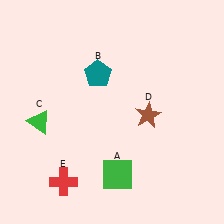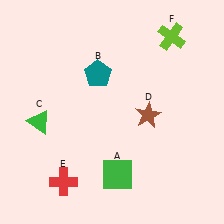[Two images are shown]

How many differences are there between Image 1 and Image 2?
There is 1 difference between the two images.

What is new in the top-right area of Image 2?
A lime cross (F) was added in the top-right area of Image 2.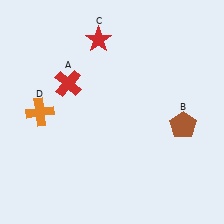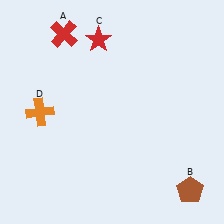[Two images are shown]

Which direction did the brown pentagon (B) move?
The brown pentagon (B) moved down.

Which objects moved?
The objects that moved are: the red cross (A), the brown pentagon (B).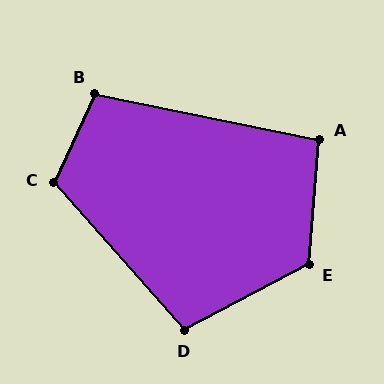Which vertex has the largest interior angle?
E, at approximately 122 degrees.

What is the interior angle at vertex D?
Approximately 104 degrees (obtuse).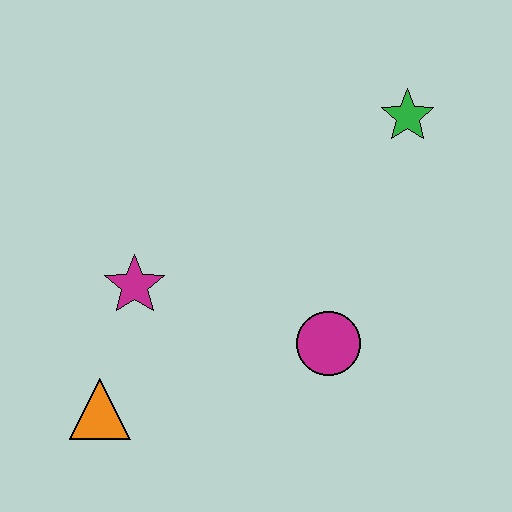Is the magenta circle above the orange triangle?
Yes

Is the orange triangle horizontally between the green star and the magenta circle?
No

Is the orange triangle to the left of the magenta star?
Yes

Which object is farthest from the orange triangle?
The green star is farthest from the orange triangle.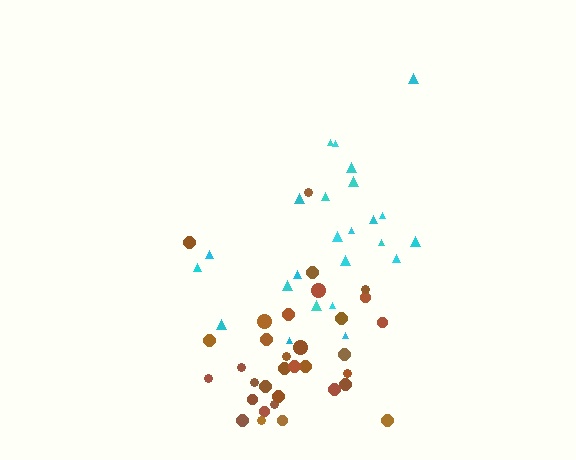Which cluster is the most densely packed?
Brown.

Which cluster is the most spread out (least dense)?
Cyan.